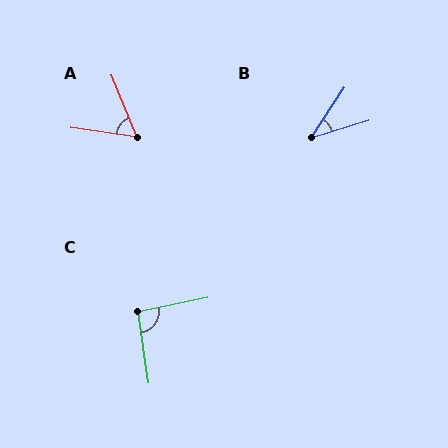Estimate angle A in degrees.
Approximately 59 degrees.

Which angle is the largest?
C, at approximately 93 degrees.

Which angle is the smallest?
B, at approximately 40 degrees.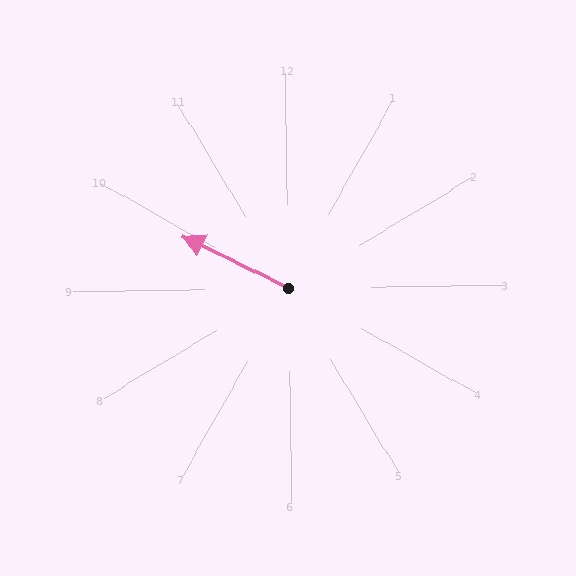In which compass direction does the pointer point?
Northwest.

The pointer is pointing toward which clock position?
Roughly 10 o'clock.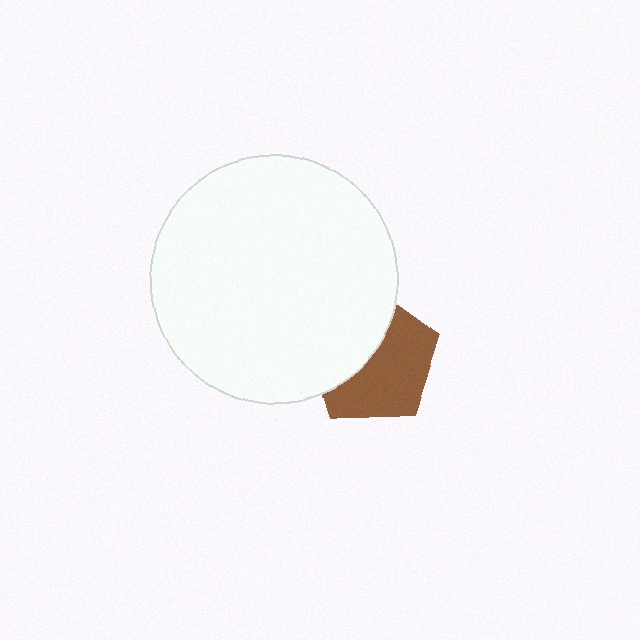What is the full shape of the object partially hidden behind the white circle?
The partially hidden object is a brown pentagon.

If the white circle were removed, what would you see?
You would see the complete brown pentagon.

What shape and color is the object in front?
The object in front is a white circle.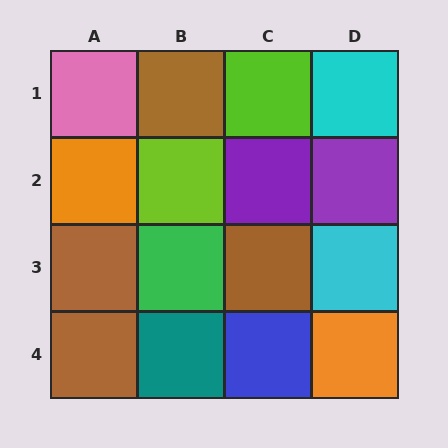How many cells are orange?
2 cells are orange.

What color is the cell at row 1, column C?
Lime.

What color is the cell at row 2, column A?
Orange.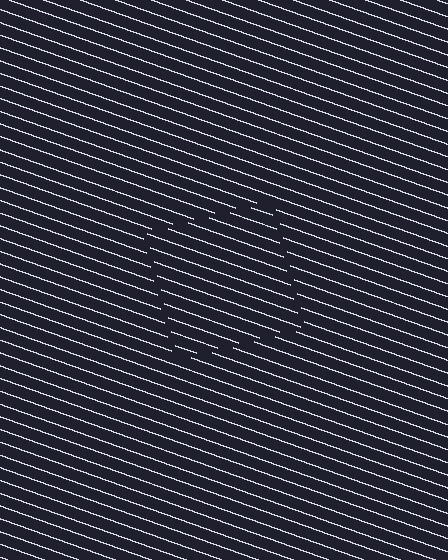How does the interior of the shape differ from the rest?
The interior of the shape contains the same grating, shifted by half a period — the contour is defined by the phase discontinuity where line-ends from the inner and outer gratings abut.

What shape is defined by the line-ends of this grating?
An illusory square. The interior of the shape contains the same grating, shifted by half a period — the contour is defined by the phase discontinuity where line-ends from the inner and outer gratings abut.